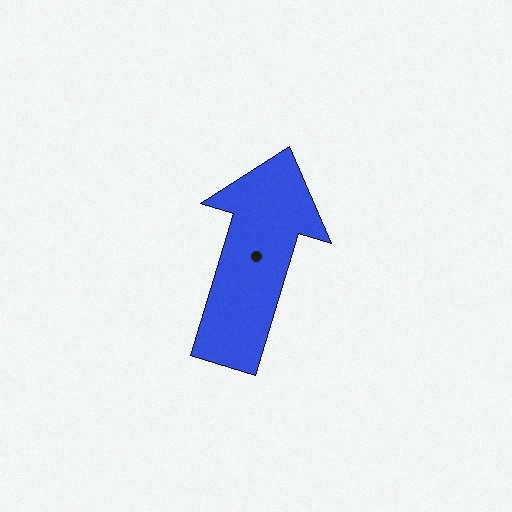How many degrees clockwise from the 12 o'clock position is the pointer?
Approximately 17 degrees.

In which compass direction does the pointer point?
North.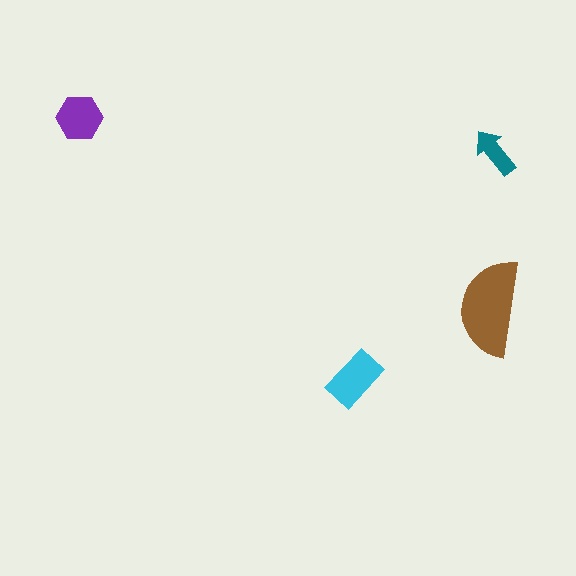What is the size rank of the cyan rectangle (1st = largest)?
2nd.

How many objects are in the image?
There are 4 objects in the image.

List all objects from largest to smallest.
The brown semicircle, the cyan rectangle, the purple hexagon, the teal arrow.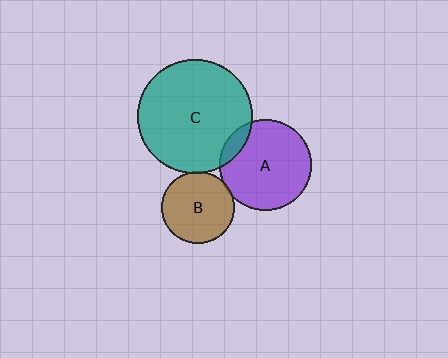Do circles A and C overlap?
Yes.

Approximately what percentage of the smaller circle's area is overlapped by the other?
Approximately 10%.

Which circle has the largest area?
Circle C (teal).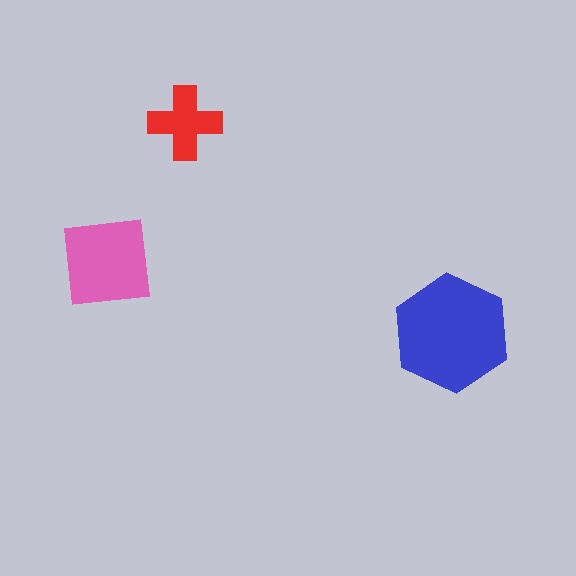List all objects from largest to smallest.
The blue hexagon, the pink square, the red cross.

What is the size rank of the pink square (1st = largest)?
2nd.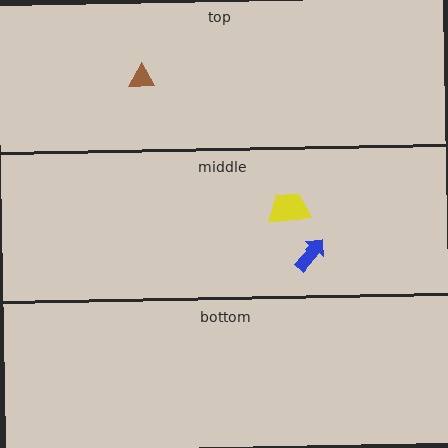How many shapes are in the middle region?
2.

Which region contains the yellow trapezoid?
The middle region.